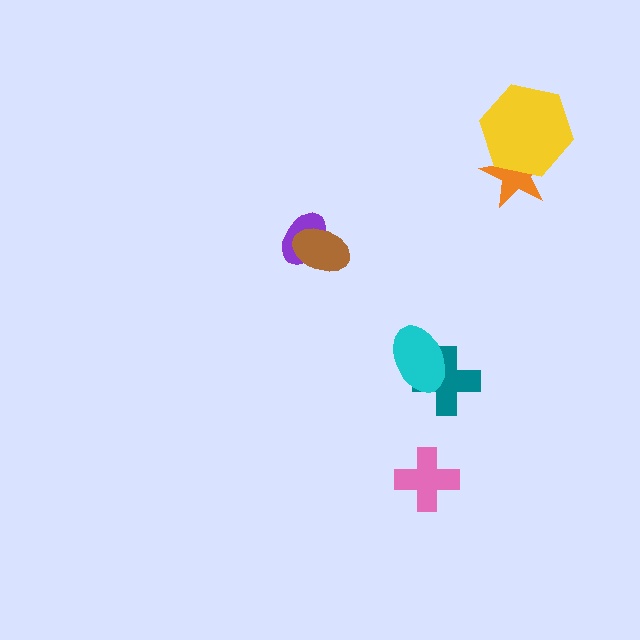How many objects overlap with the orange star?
1 object overlaps with the orange star.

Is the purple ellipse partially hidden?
Yes, it is partially covered by another shape.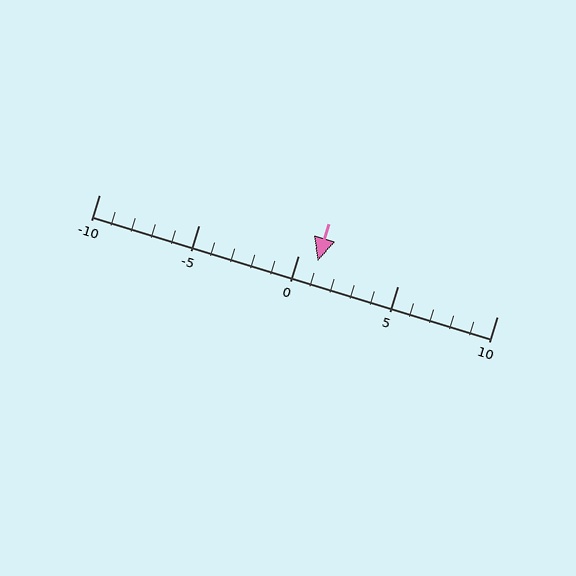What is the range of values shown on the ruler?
The ruler shows values from -10 to 10.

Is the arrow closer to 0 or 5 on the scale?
The arrow is closer to 0.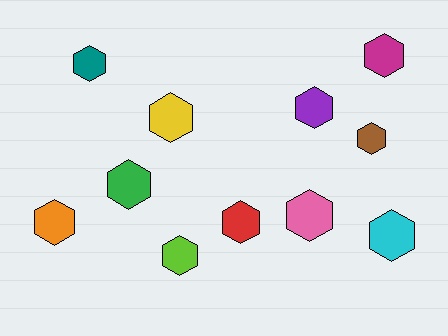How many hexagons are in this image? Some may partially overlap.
There are 11 hexagons.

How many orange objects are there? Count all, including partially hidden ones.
There is 1 orange object.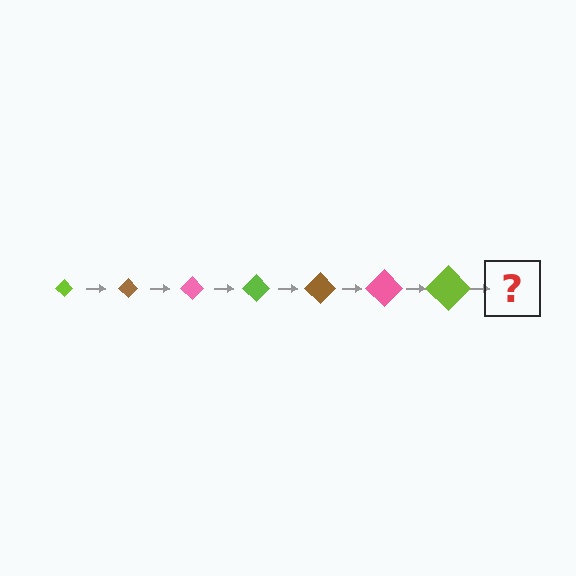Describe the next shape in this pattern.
It should be a brown diamond, larger than the previous one.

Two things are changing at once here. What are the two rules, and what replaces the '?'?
The two rules are that the diamond grows larger each step and the color cycles through lime, brown, and pink. The '?' should be a brown diamond, larger than the previous one.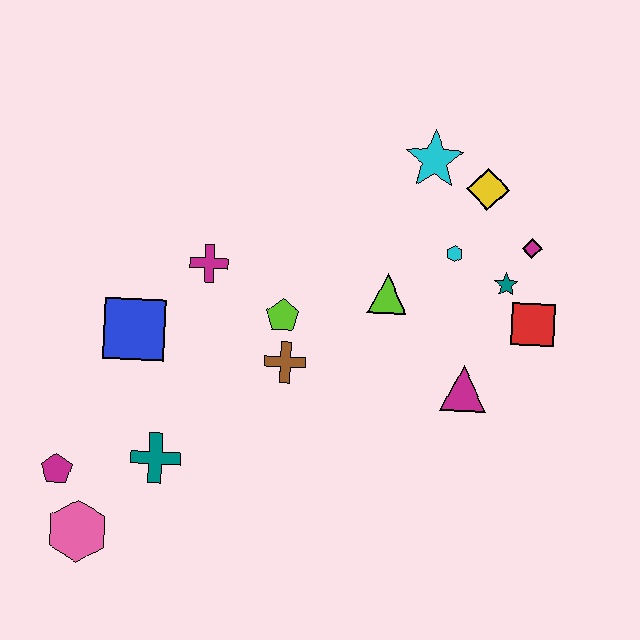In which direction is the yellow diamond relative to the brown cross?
The yellow diamond is to the right of the brown cross.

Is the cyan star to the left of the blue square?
No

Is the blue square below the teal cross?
No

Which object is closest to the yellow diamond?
The cyan star is closest to the yellow diamond.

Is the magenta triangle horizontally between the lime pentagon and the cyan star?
No